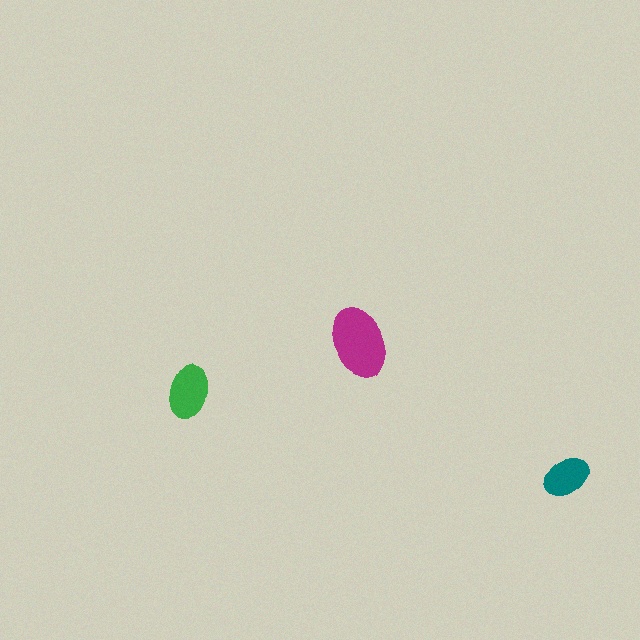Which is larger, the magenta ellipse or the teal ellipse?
The magenta one.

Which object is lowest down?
The teal ellipse is bottommost.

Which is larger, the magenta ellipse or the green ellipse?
The magenta one.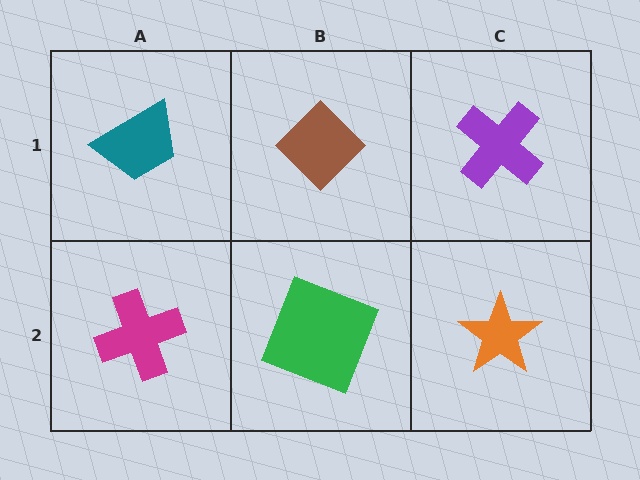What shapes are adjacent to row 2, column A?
A teal trapezoid (row 1, column A), a green square (row 2, column B).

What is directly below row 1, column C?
An orange star.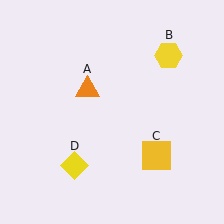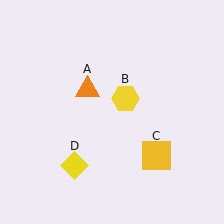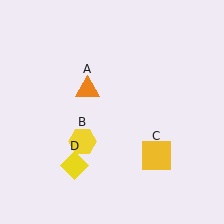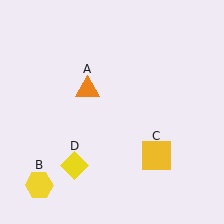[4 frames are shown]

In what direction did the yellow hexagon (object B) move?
The yellow hexagon (object B) moved down and to the left.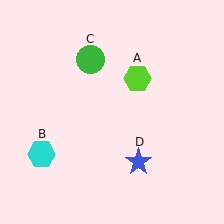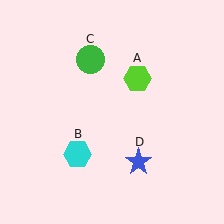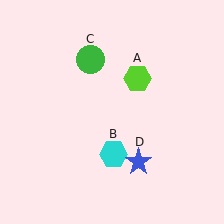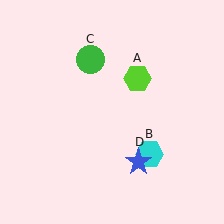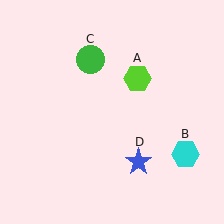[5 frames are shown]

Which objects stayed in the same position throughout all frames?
Lime hexagon (object A) and green circle (object C) and blue star (object D) remained stationary.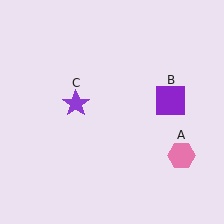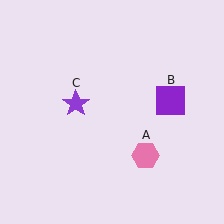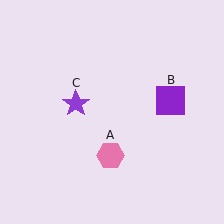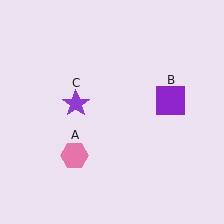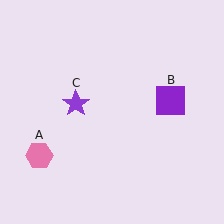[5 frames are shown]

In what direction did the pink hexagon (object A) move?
The pink hexagon (object A) moved left.